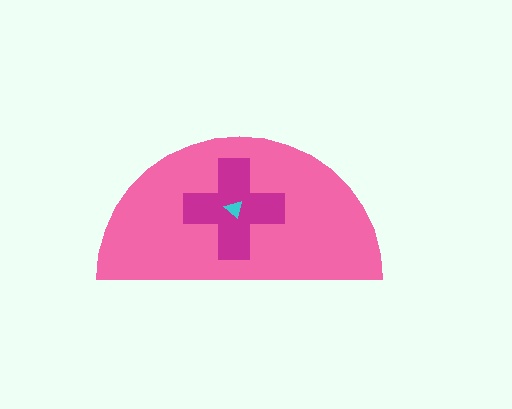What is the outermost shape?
The pink semicircle.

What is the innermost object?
The cyan triangle.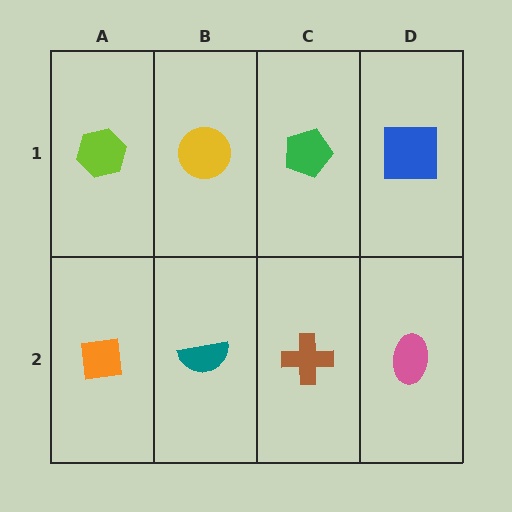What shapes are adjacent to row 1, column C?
A brown cross (row 2, column C), a yellow circle (row 1, column B), a blue square (row 1, column D).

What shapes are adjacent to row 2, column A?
A lime hexagon (row 1, column A), a teal semicircle (row 2, column B).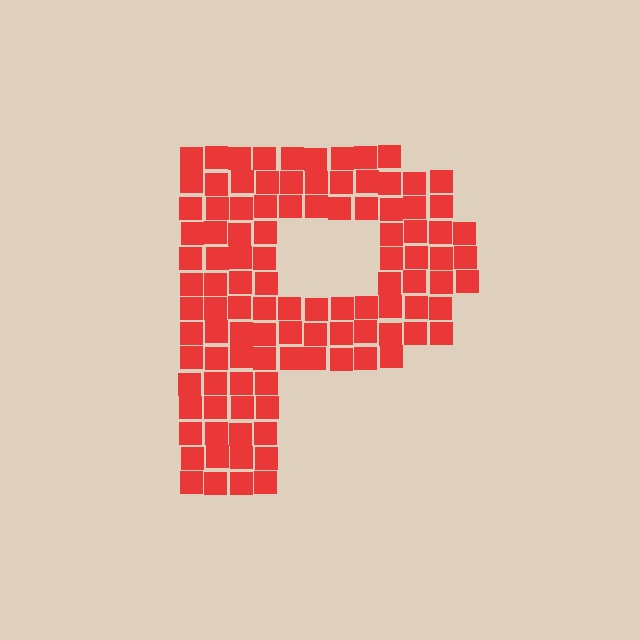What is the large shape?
The large shape is the letter P.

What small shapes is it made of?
It is made of small squares.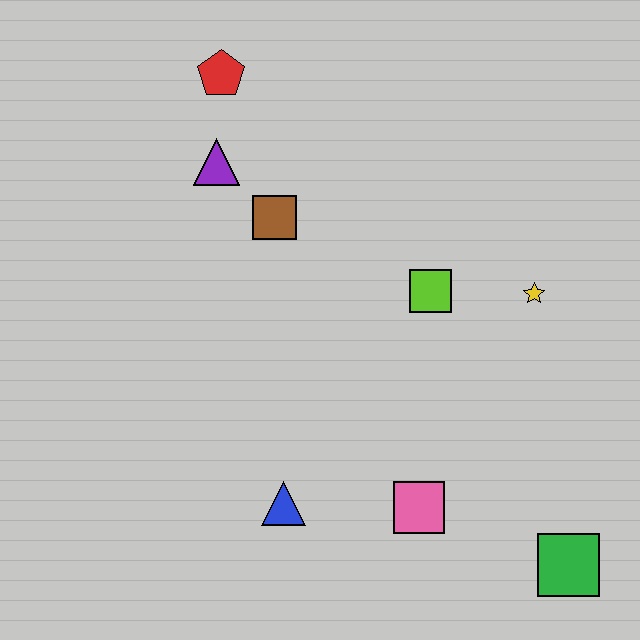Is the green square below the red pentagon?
Yes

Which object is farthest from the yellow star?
The red pentagon is farthest from the yellow star.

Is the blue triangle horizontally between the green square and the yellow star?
No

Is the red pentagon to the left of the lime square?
Yes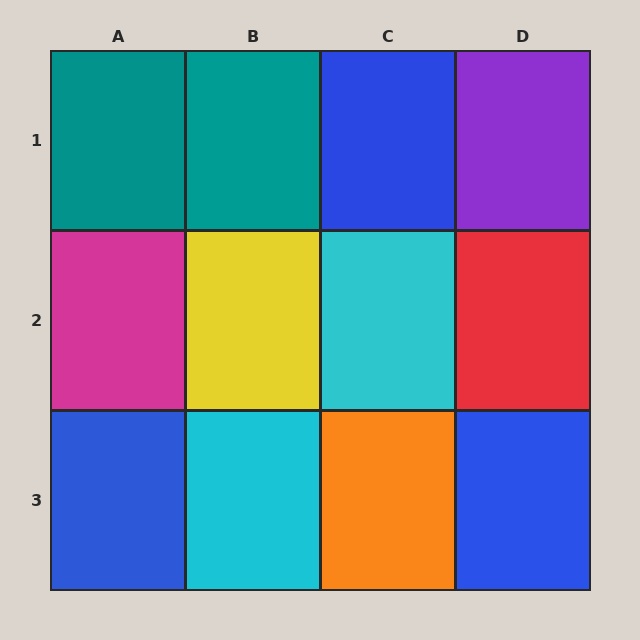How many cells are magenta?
1 cell is magenta.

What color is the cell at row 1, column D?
Purple.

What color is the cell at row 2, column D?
Red.